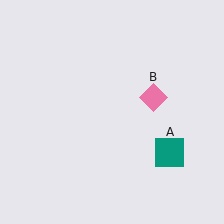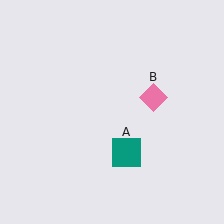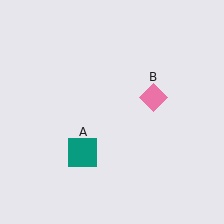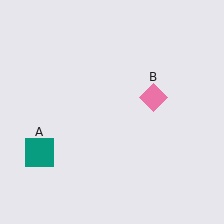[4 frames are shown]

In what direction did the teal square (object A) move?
The teal square (object A) moved left.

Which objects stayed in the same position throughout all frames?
Pink diamond (object B) remained stationary.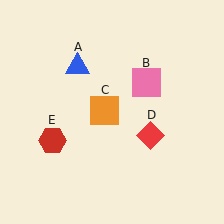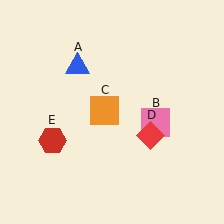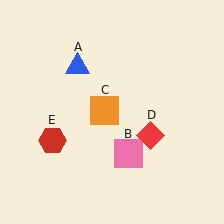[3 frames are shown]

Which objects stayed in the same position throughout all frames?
Blue triangle (object A) and orange square (object C) and red diamond (object D) and red hexagon (object E) remained stationary.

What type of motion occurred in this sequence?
The pink square (object B) rotated clockwise around the center of the scene.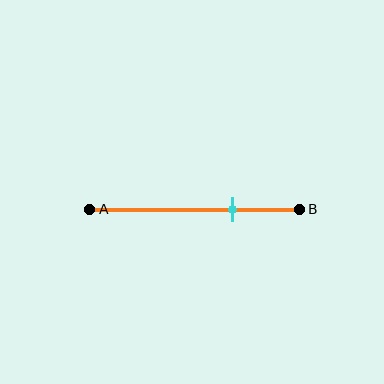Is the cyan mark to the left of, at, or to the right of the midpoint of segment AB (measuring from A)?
The cyan mark is to the right of the midpoint of segment AB.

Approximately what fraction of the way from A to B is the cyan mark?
The cyan mark is approximately 70% of the way from A to B.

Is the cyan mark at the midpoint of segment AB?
No, the mark is at about 70% from A, not at the 50% midpoint.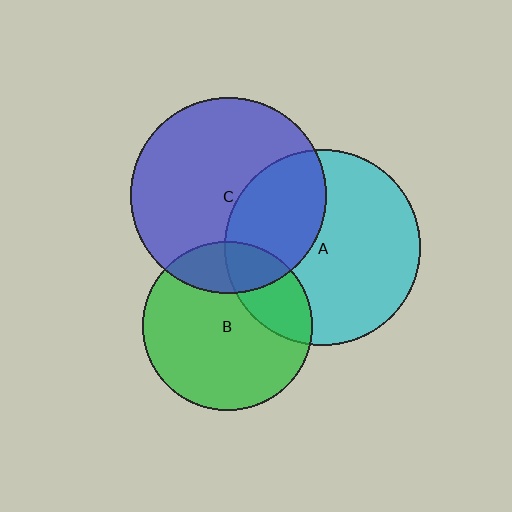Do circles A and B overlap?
Yes.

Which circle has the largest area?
Circle C (blue).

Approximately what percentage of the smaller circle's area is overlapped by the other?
Approximately 25%.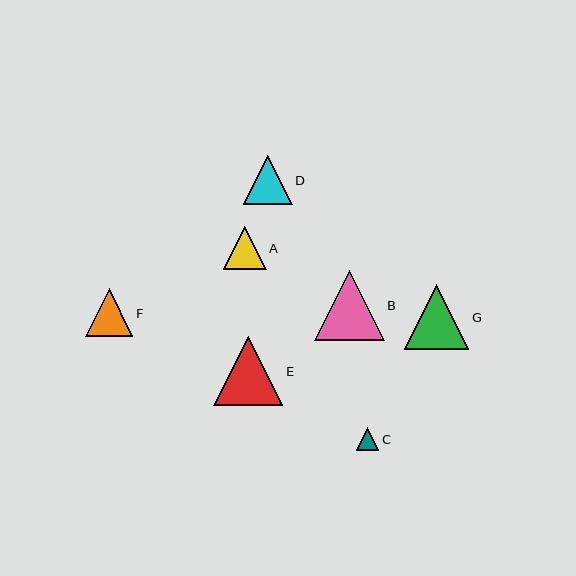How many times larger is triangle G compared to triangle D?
Triangle G is approximately 1.3 times the size of triangle D.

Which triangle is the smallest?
Triangle C is the smallest with a size of approximately 23 pixels.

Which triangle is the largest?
Triangle E is the largest with a size of approximately 70 pixels.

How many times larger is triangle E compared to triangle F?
Triangle E is approximately 1.5 times the size of triangle F.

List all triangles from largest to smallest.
From largest to smallest: E, B, G, D, F, A, C.